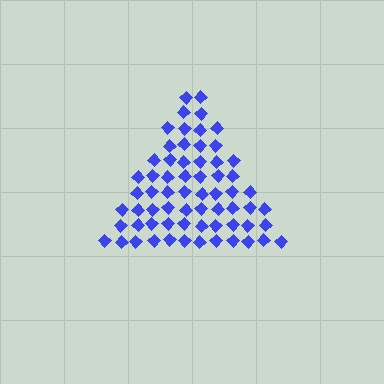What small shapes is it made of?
It is made of small diamonds.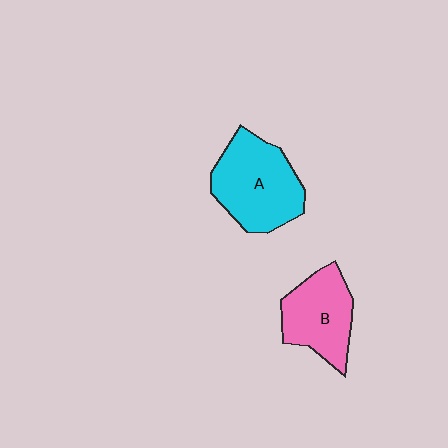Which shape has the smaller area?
Shape B (pink).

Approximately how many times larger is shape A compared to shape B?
Approximately 1.3 times.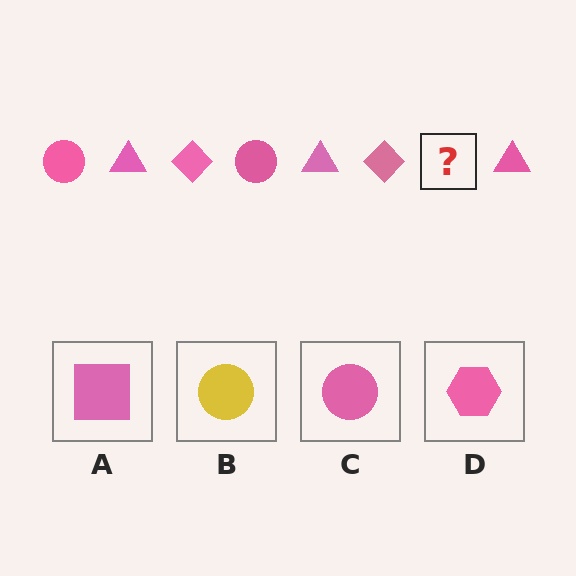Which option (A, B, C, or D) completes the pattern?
C.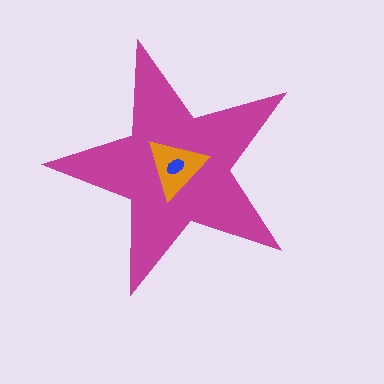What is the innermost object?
The blue ellipse.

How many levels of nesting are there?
3.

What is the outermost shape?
The magenta star.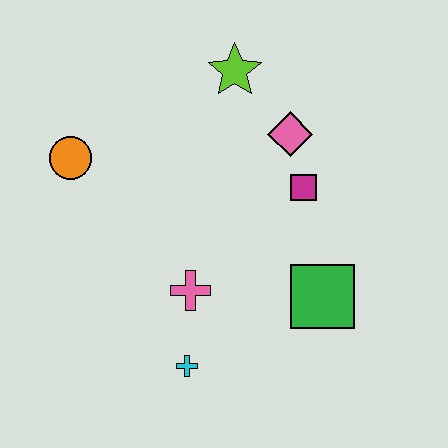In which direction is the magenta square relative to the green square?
The magenta square is above the green square.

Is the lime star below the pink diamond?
No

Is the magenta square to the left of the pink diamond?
No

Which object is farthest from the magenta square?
The orange circle is farthest from the magenta square.